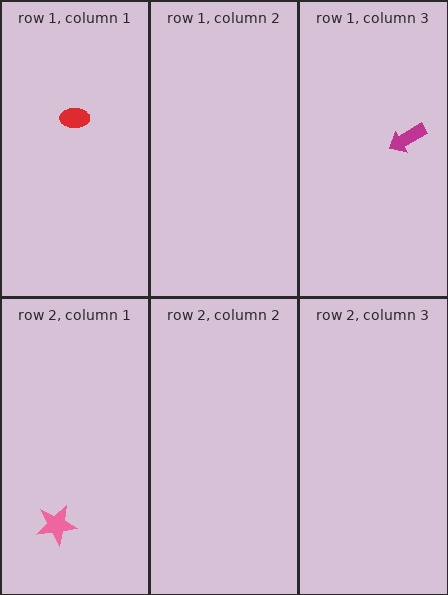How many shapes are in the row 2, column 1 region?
1.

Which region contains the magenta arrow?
The row 1, column 3 region.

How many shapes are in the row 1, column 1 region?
1.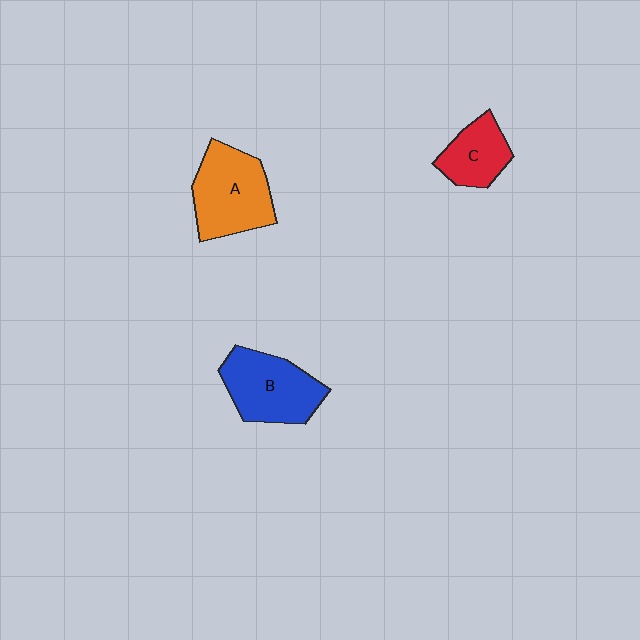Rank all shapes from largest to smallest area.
From largest to smallest: A (orange), B (blue), C (red).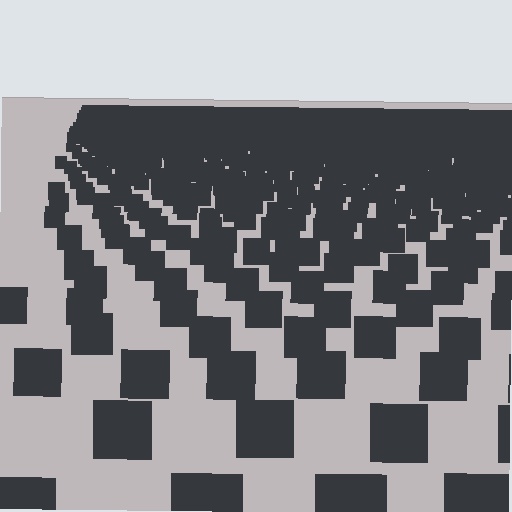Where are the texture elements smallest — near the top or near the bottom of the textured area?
Near the top.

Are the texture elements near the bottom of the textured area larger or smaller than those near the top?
Larger. Near the bottom, elements are closer to the viewer and appear at a bigger on-screen size.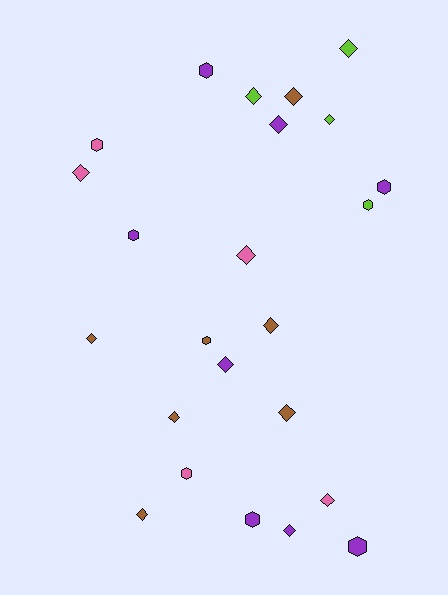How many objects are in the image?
There are 24 objects.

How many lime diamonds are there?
There are 3 lime diamonds.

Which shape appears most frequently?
Diamond, with 15 objects.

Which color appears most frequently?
Purple, with 8 objects.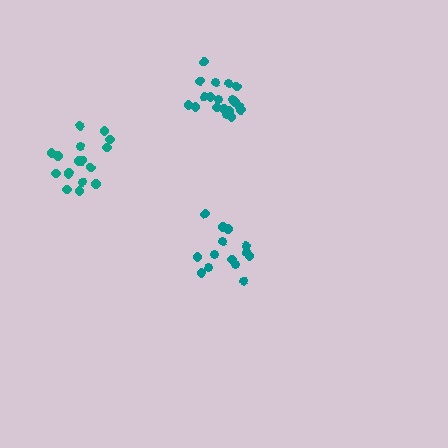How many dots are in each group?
Group 1: 14 dots, Group 2: 17 dots, Group 3: 20 dots (51 total).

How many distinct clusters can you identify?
There are 3 distinct clusters.